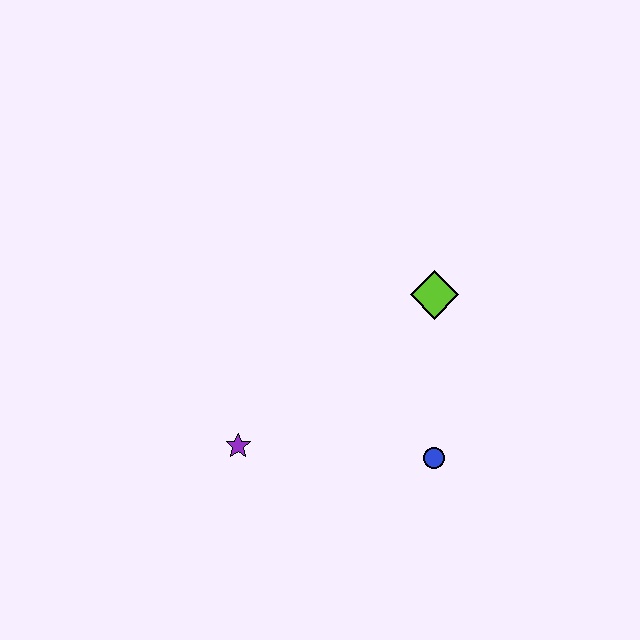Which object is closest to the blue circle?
The lime diamond is closest to the blue circle.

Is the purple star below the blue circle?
No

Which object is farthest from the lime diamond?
The purple star is farthest from the lime diamond.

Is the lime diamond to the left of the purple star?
No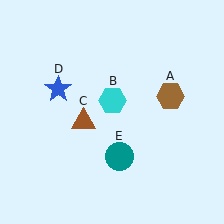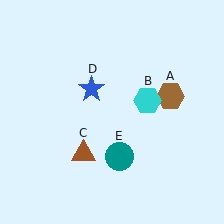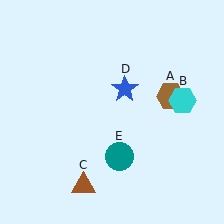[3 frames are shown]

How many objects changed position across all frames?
3 objects changed position: cyan hexagon (object B), brown triangle (object C), blue star (object D).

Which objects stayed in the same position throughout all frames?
Brown hexagon (object A) and teal circle (object E) remained stationary.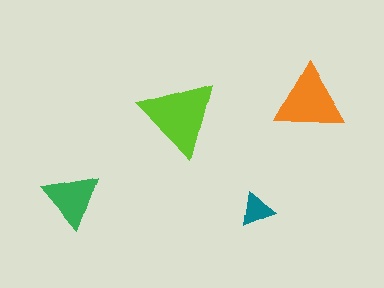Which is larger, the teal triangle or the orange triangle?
The orange one.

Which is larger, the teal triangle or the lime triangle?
The lime one.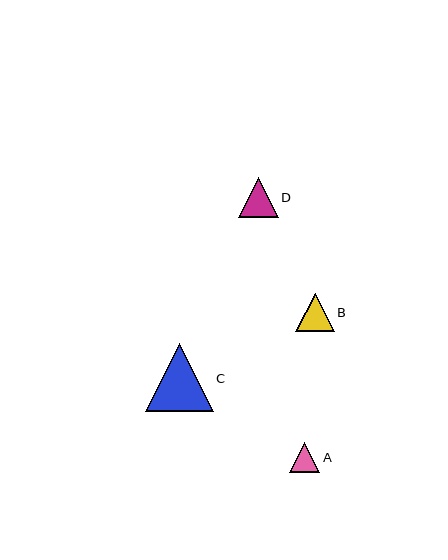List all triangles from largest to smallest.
From largest to smallest: C, D, B, A.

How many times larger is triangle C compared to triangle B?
Triangle C is approximately 1.8 times the size of triangle B.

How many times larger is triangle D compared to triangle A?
Triangle D is approximately 1.3 times the size of triangle A.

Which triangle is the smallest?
Triangle A is the smallest with a size of approximately 30 pixels.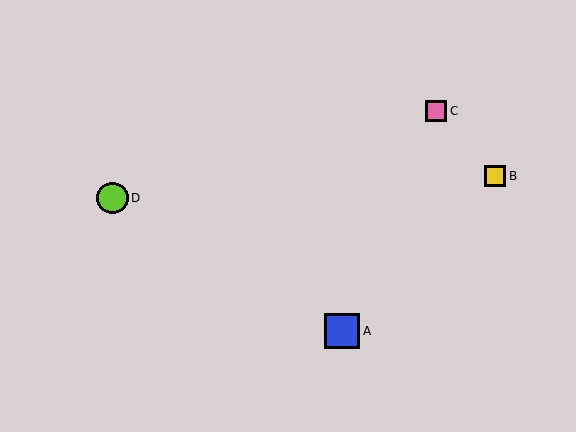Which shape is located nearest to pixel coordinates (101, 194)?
The lime circle (labeled D) at (112, 198) is nearest to that location.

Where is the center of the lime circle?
The center of the lime circle is at (112, 198).